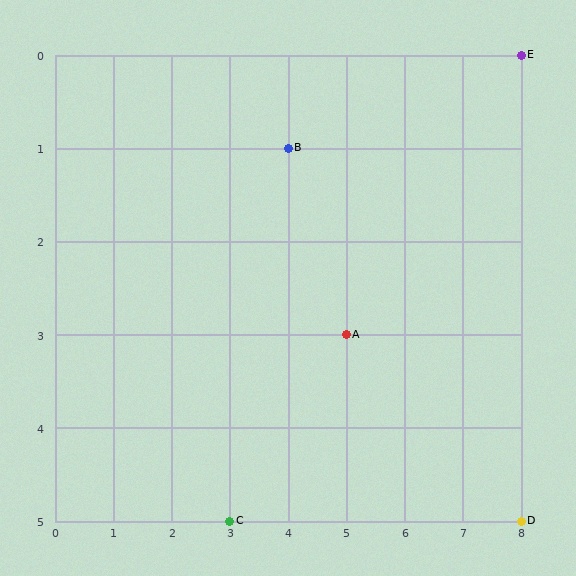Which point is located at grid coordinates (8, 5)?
Point D is at (8, 5).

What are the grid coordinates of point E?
Point E is at grid coordinates (8, 0).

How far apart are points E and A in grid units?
Points E and A are 3 columns and 3 rows apart (about 4.2 grid units diagonally).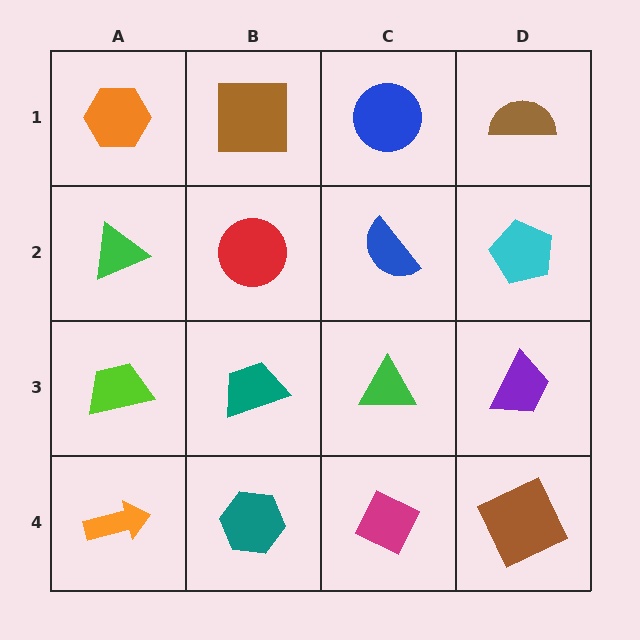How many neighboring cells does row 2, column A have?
3.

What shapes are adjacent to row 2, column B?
A brown square (row 1, column B), a teal trapezoid (row 3, column B), a green triangle (row 2, column A), a blue semicircle (row 2, column C).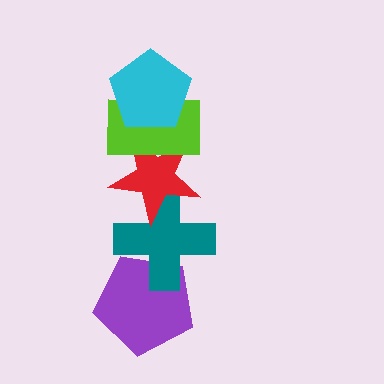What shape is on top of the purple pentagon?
The teal cross is on top of the purple pentagon.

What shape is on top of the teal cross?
The red star is on top of the teal cross.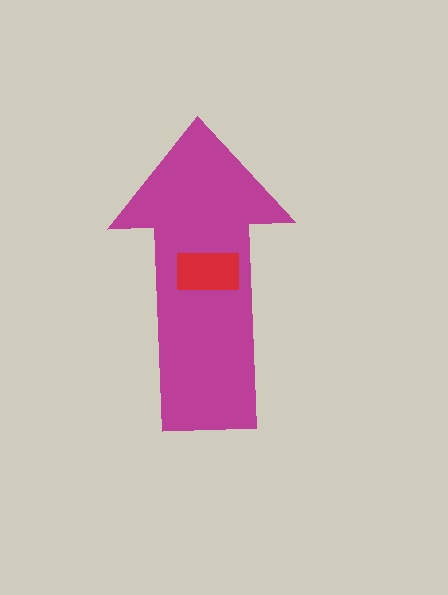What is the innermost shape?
The red rectangle.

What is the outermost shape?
The magenta arrow.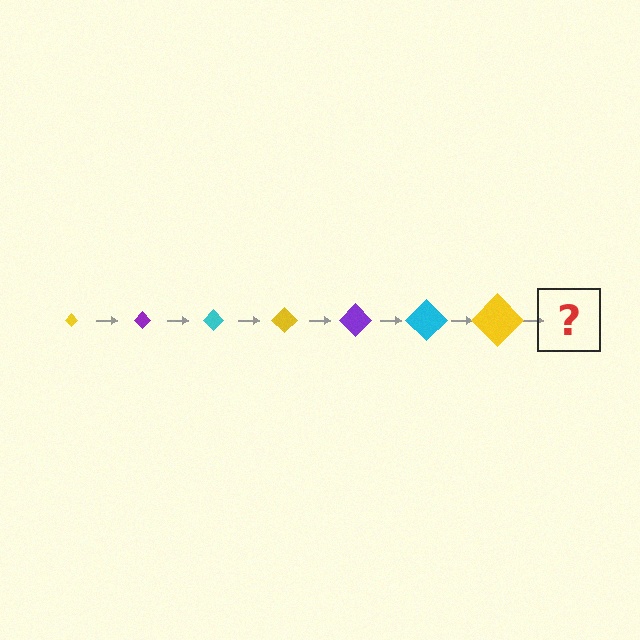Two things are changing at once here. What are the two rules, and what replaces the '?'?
The two rules are that the diamond grows larger each step and the color cycles through yellow, purple, and cyan. The '?' should be a purple diamond, larger than the previous one.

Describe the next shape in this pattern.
It should be a purple diamond, larger than the previous one.